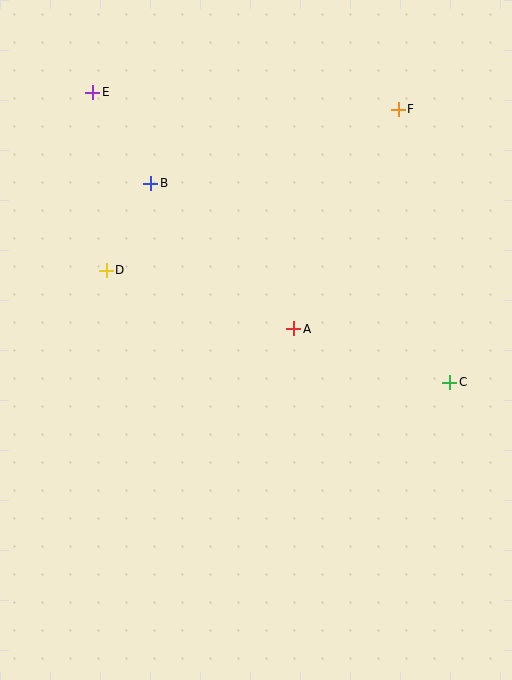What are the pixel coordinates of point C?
Point C is at (450, 382).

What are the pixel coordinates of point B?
Point B is at (151, 183).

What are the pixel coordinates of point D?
Point D is at (106, 270).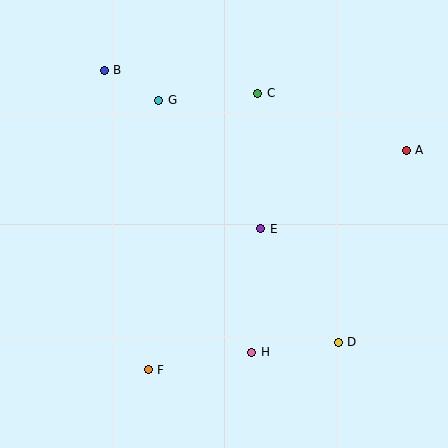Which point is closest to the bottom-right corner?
Point D is closest to the bottom-right corner.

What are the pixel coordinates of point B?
Point B is at (104, 70).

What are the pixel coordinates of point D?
Point D is at (338, 342).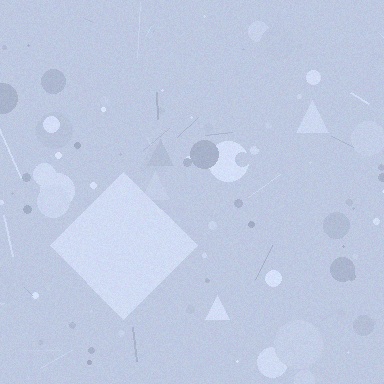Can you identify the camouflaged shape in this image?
The camouflaged shape is a diamond.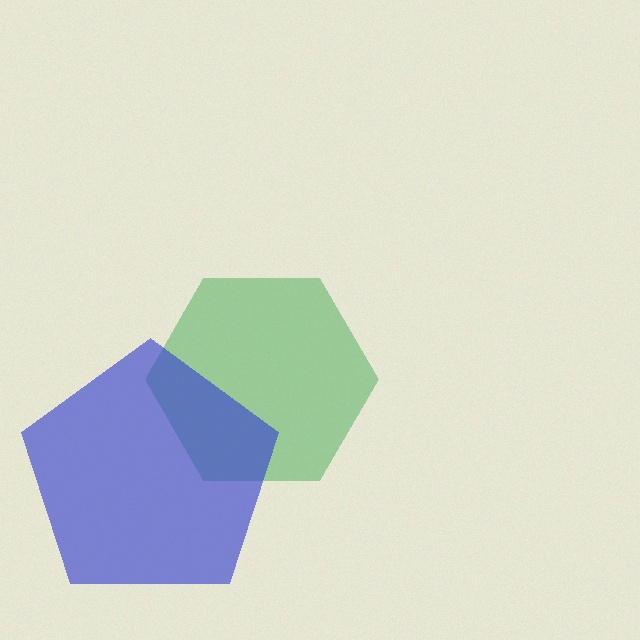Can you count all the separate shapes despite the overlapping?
Yes, there are 2 separate shapes.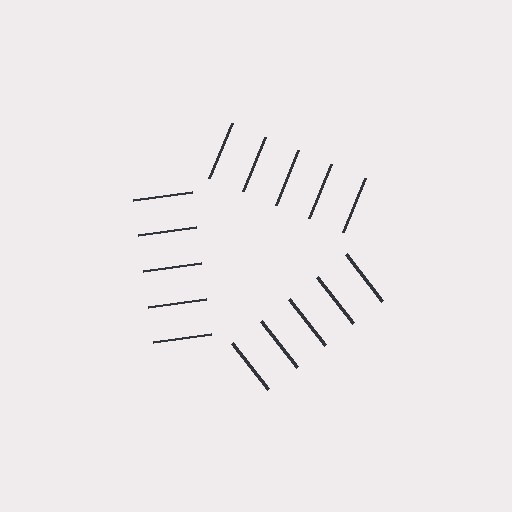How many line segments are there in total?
15 — 5 along each of the 3 edges.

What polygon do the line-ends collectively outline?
An illusory triangle — the line segments terminate on its edges but no continuous stroke is drawn.